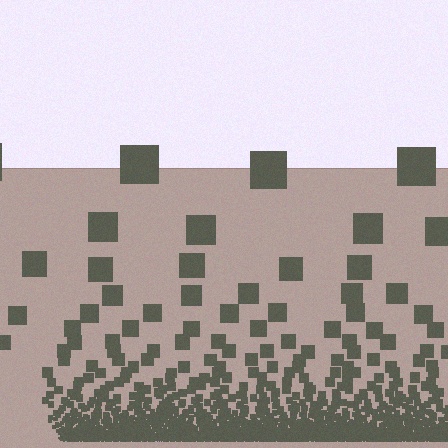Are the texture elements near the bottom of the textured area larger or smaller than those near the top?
Smaller. The gradient is inverted — elements near the bottom are smaller and denser.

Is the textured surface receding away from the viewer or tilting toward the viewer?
The surface appears to tilt toward the viewer. Texture elements get larger and sparser toward the top.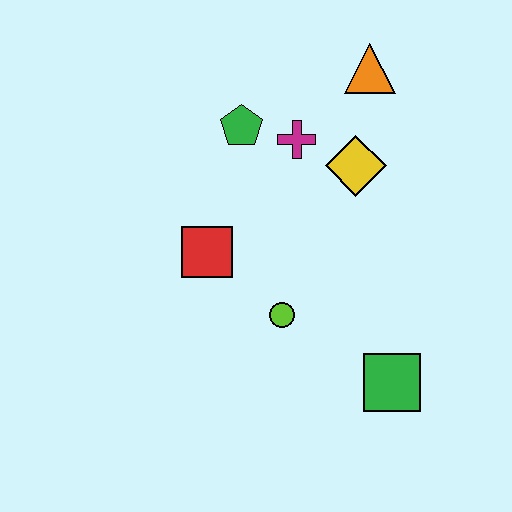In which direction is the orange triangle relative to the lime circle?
The orange triangle is above the lime circle.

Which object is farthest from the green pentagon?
The green square is farthest from the green pentagon.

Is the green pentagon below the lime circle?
No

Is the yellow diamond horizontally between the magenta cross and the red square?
No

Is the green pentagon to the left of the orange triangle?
Yes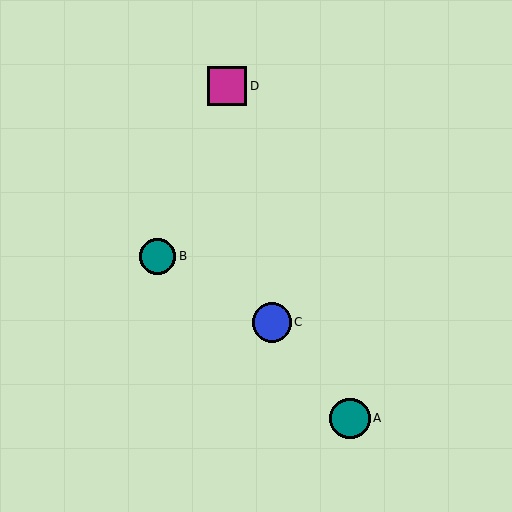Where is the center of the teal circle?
The center of the teal circle is at (158, 256).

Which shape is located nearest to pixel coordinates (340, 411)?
The teal circle (labeled A) at (350, 418) is nearest to that location.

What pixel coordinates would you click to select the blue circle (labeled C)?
Click at (272, 322) to select the blue circle C.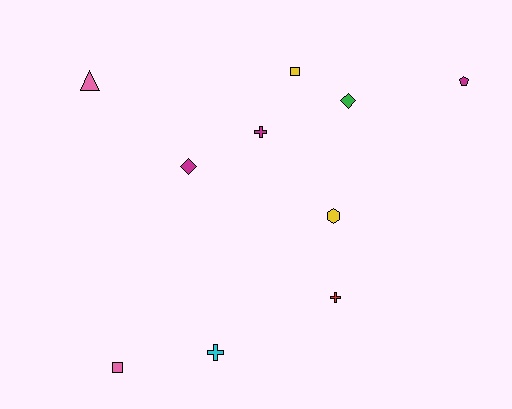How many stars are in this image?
There are no stars.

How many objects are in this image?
There are 10 objects.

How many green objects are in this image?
There is 1 green object.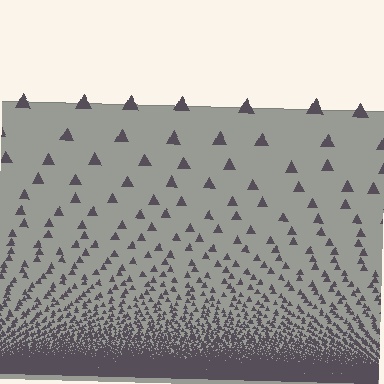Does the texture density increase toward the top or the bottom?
Density increases toward the bottom.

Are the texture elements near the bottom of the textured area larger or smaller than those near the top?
Smaller. The gradient is inverted — elements near the bottom are smaller and denser.